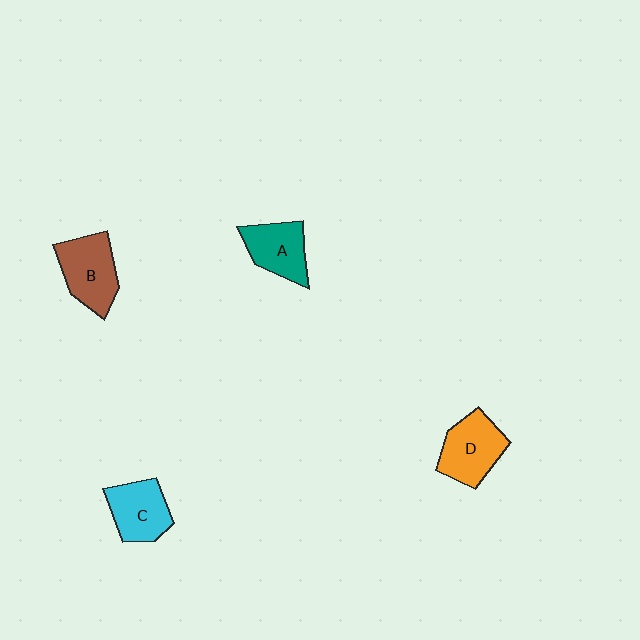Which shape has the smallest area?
Shape A (teal).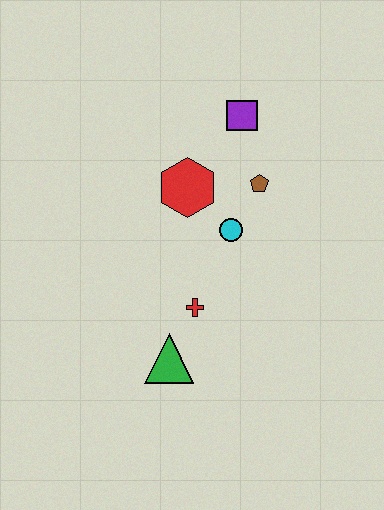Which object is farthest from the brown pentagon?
The green triangle is farthest from the brown pentagon.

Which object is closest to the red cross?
The green triangle is closest to the red cross.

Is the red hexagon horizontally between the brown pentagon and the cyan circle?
No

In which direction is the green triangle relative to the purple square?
The green triangle is below the purple square.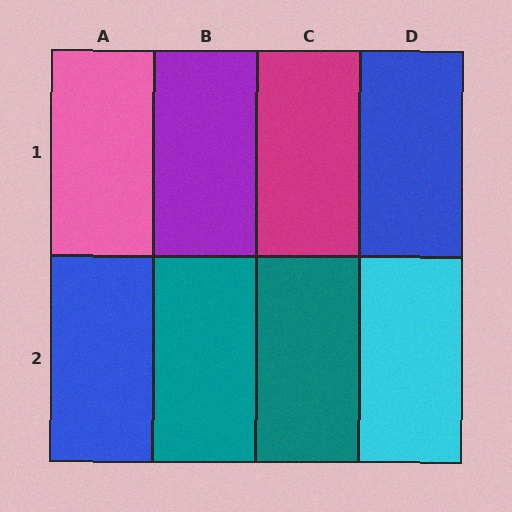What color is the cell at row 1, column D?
Blue.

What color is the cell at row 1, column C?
Magenta.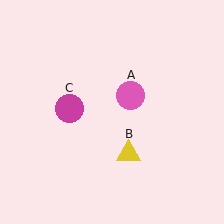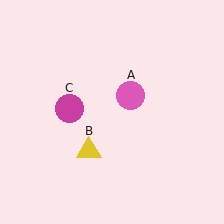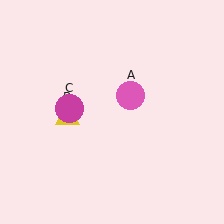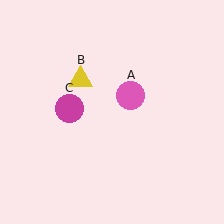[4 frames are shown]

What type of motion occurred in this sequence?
The yellow triangle (object B) rotated clockwise around the center of the scene.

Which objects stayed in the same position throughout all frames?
Pink circle (object A) and magenta circle (object C) remained stationary.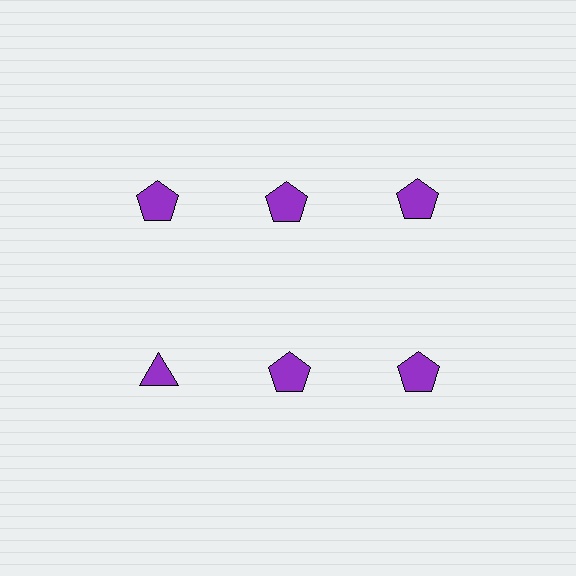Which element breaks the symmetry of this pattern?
The purple triangle in the second row, leftmost column breaks the symmetry. All other shapes are purple pentagons.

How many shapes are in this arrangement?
There are 6 shapes arranged in a grid pattern.